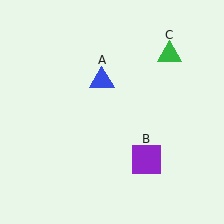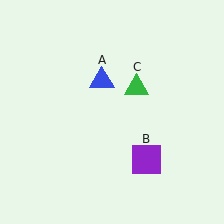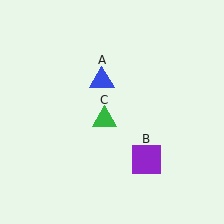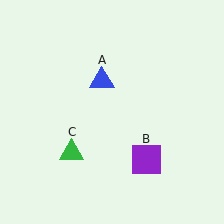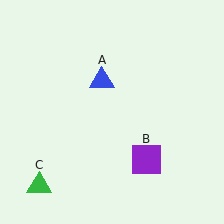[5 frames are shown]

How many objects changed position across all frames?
1 object changed position: green triangle (object C).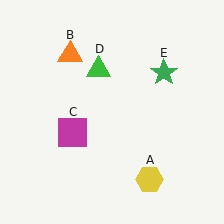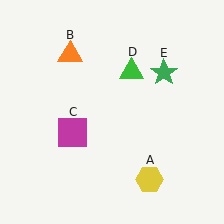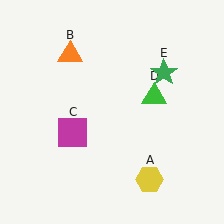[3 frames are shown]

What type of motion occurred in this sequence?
The green triangle (object D) rotated clockwise around the center of the scene.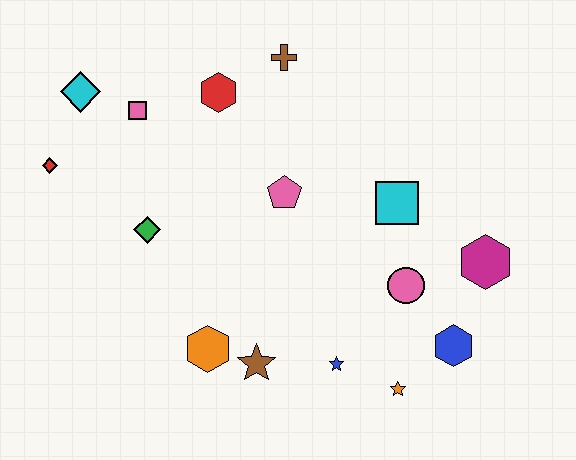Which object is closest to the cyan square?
The pink circle is closest to the cyan square.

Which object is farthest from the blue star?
The cyan diamond is farthest from the blue star.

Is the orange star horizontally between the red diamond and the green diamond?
No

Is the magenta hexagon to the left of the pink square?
No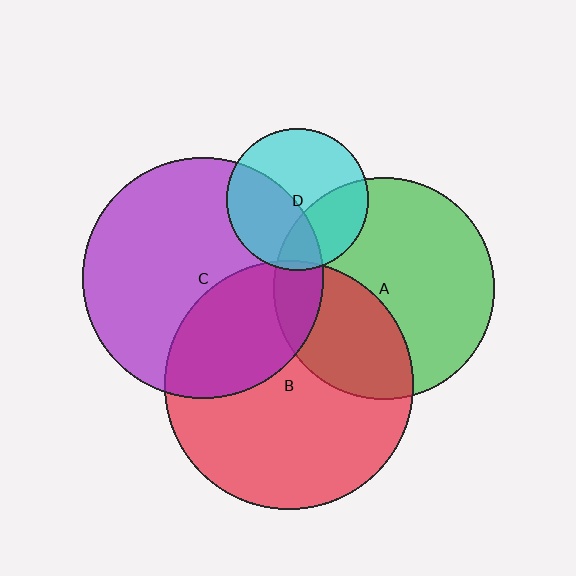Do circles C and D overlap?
Yes.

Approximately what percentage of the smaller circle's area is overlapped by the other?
Approximately 40%.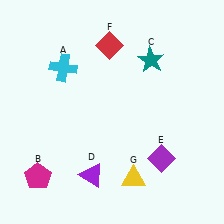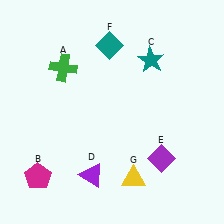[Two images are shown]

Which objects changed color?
A changed from cyan to green. F changed from red to teal.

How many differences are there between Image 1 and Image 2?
There are 2 differences between the two images.